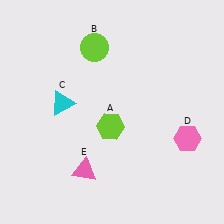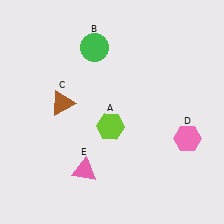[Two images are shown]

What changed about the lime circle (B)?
In Image 1, B is lime. In Image 2, it changed to green.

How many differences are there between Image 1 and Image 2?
There are 2 differences between the two images.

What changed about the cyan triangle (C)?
In Image 1, C is cyan. In Image 2, it changed to brown.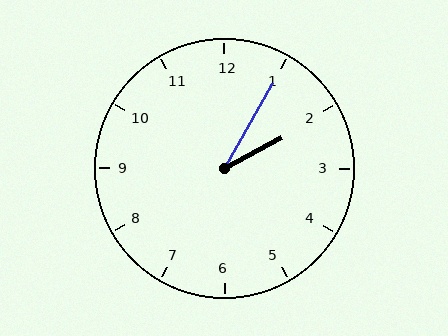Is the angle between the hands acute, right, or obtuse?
It is acute.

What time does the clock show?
2:05.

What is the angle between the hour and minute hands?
Approximately 32 degrees.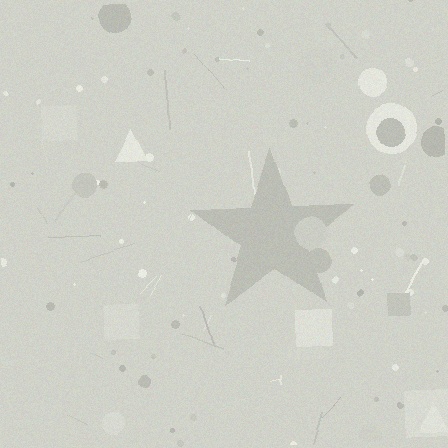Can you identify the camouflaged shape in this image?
The camouflaged shape is a star.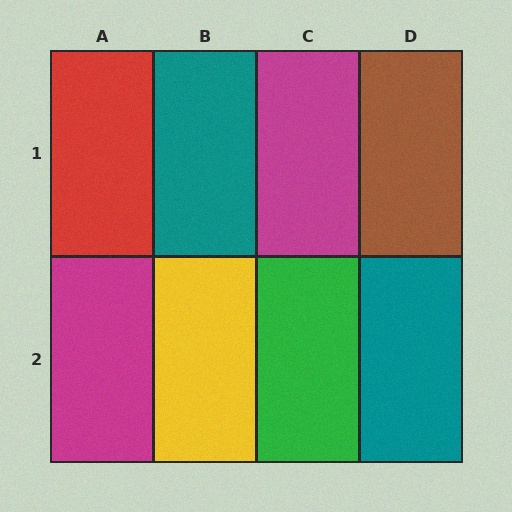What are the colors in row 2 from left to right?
Magenta, yellow, green, teal.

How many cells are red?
1 cell is red.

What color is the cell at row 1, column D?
Brown.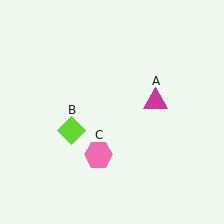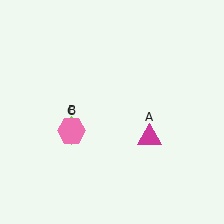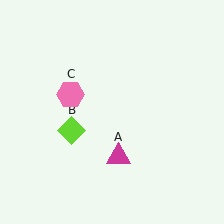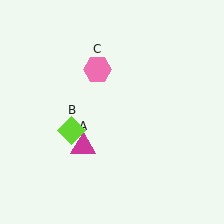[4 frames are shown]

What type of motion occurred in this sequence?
The magenta triangle (object A), pink hexagon (object C) rotated clockwise around the center of the scene.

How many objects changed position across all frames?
2 objects changed position: magenta triangle (object A), pink hexagon (object C).